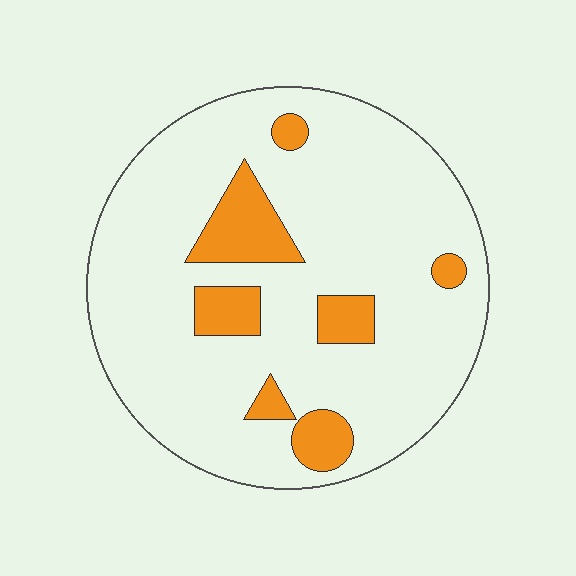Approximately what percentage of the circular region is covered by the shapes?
Approximately 15%.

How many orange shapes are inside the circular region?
7.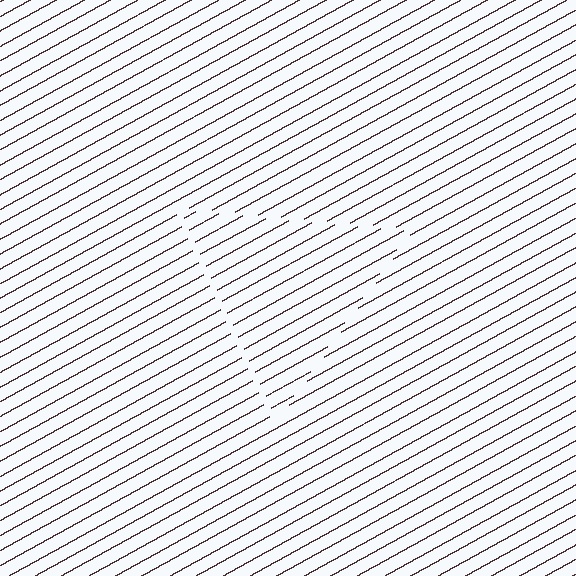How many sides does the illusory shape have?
3 sides — the line-ends trace a triangle.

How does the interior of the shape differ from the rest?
The interior of the shape contains the same grating, shifted by half a period — the contour is defined by the phase discontinuity where line-ends from the inner and outer gratings abut.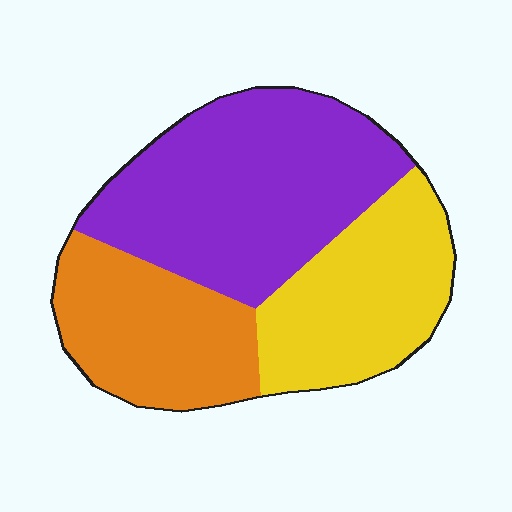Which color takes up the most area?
Purple, at roughly 45%.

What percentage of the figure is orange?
Orange covers 26% of the figure.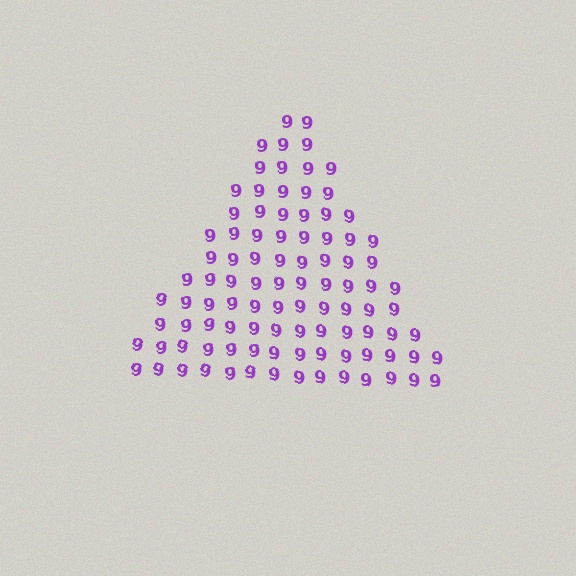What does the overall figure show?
The overall figure shows a triangle.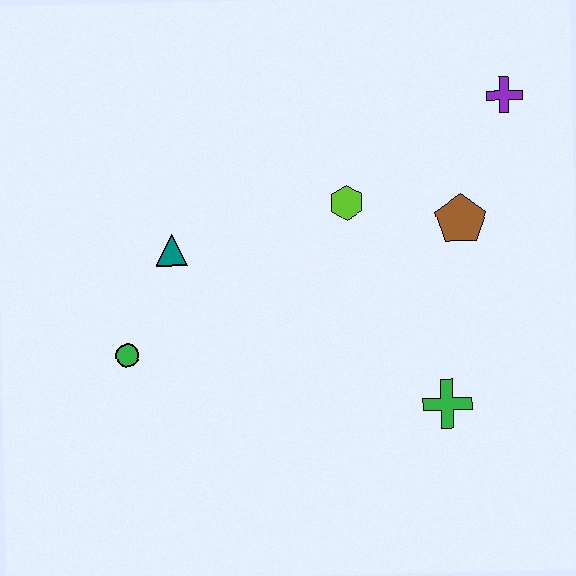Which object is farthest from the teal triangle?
The purple cross is farthest from the teal triangle.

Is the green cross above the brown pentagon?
No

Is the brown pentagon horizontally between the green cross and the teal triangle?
No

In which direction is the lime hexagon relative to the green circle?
The lime hexagon is to the right of the green circle.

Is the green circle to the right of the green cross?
No